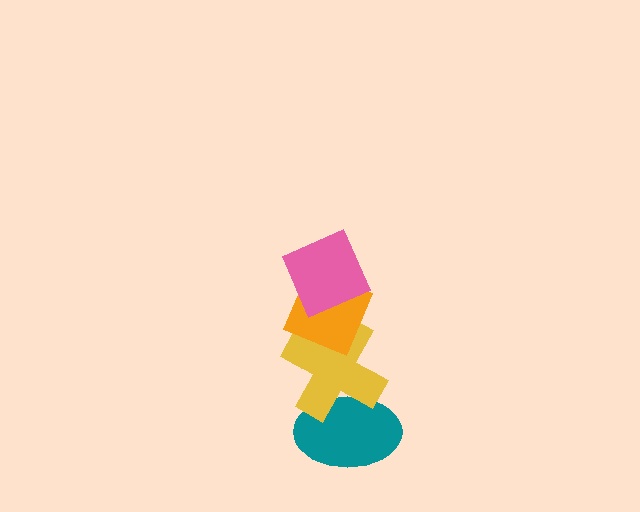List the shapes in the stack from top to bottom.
From top to bottom: the pink diamond, the orange diamond, the yellow cross, the teal ellipse.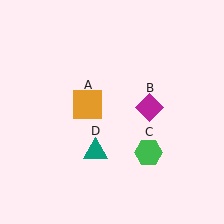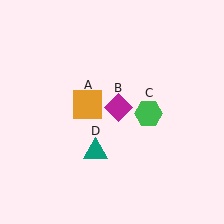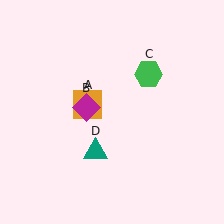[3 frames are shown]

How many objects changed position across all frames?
2 objects changed position: magenta diamond (object B), green hexagon (object C).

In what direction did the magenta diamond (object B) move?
The magenta diamond (object B) moved left.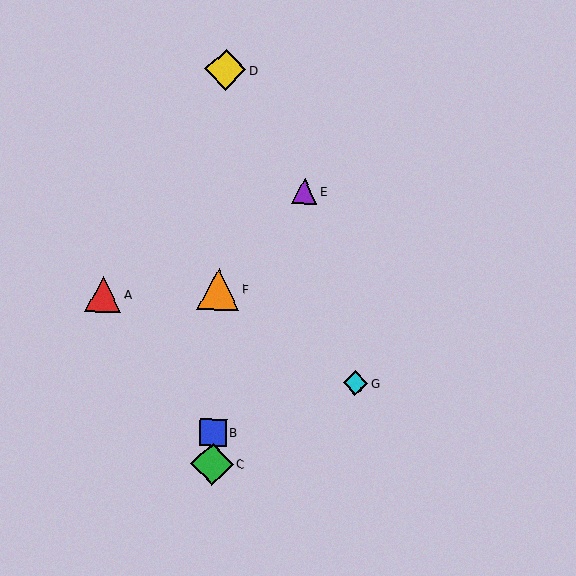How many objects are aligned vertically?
4 objects (B, C, D, F) are aligned vertically.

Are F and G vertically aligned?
No, F is at x≈218 and G is at x≈355.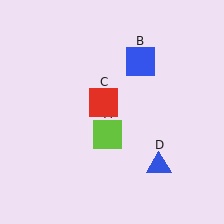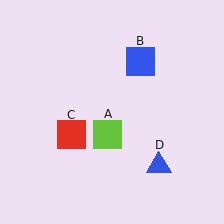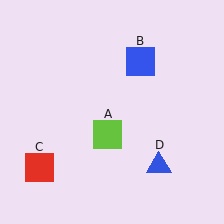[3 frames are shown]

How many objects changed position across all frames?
1 object changed position: red square (object C).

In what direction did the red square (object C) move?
The red square (object C) moved down and to the left.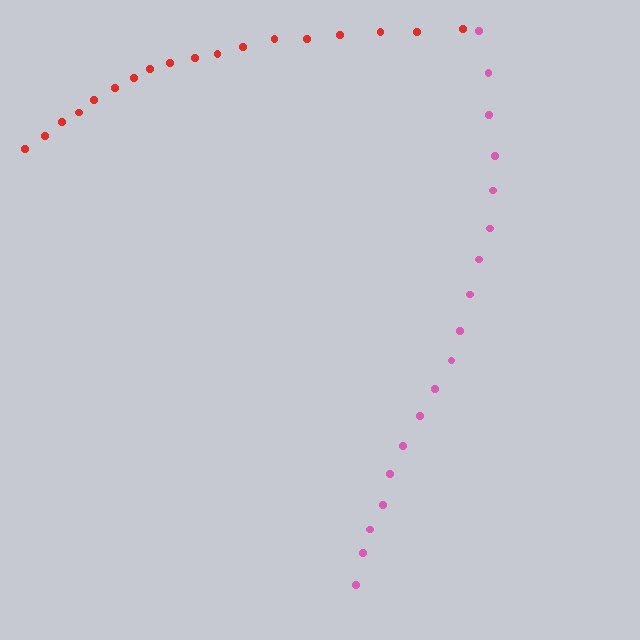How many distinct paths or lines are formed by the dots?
There are 2 distinct paths.